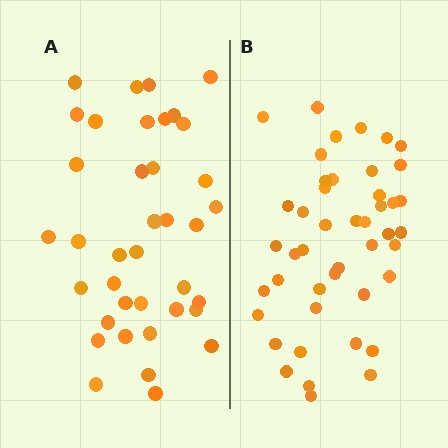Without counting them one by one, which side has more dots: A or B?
Region B (the right region) has more dots.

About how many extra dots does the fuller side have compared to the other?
Region B has roughly 8 or so more dots than region A.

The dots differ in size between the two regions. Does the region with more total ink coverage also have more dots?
No. Region A has more total ink coverage because its dots are larger, but region B actually contains more individual dots. Total area can be misleading — the number of items is what matters here.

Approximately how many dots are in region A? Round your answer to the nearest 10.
About 40 dots. (The exact count is 38, which rounds to 40.)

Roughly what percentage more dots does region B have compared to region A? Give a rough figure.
About 20% more.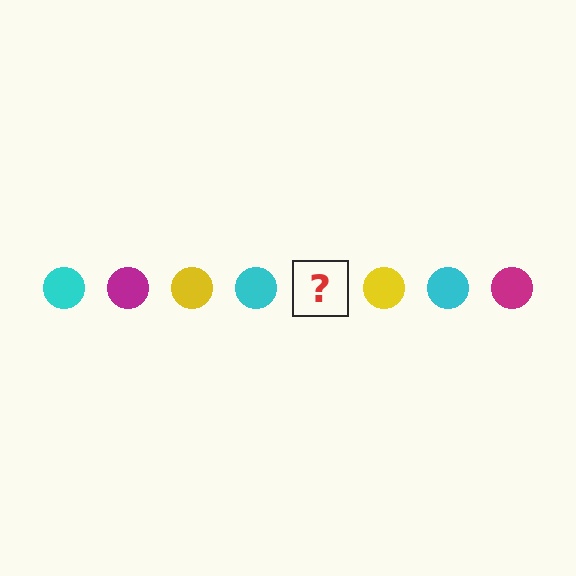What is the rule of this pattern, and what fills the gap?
The rule is that the pattern cycles through cyan, magenta, yellow circles. The gap should be filled with a magenta circle.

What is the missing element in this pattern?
The missing element is a magenta circle.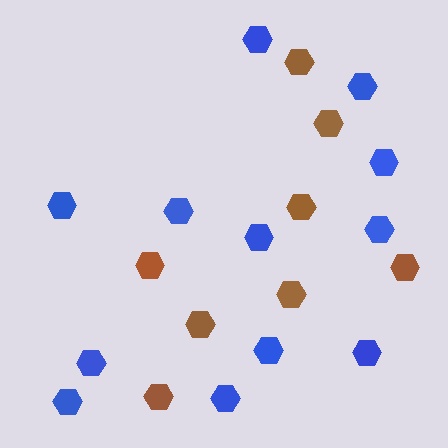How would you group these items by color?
There are 2 groups: one group of blue hexagons (12) and one group of brown hexagons (8).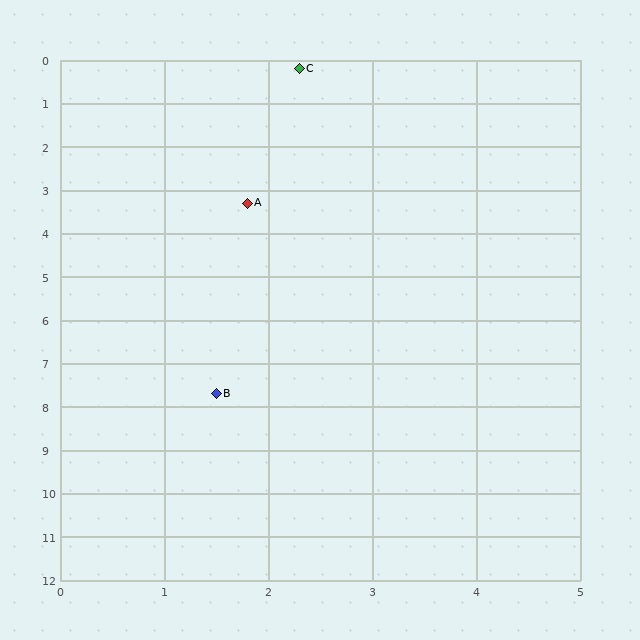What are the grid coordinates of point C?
Point C is at approximately (2.3, 0.2).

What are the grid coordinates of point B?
Point B is at approximately (1.5, 7.7).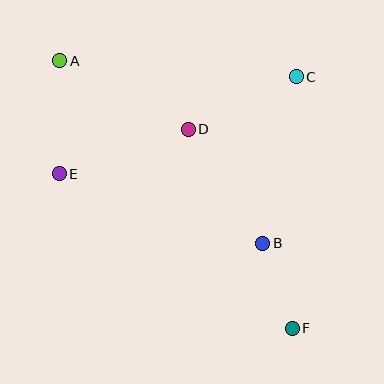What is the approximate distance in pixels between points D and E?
The distance between D and E is approximately 136 pixels.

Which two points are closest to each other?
Points B and F are closest to each other.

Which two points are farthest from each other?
Points A and F are farthest from each other.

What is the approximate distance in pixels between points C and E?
The distance between C and E is approximately 256 pixels.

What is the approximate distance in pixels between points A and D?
The distance between A and D is approximately 145 pixels.